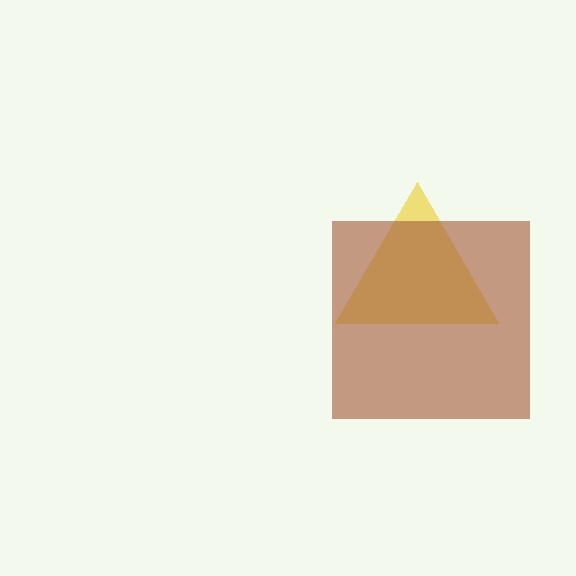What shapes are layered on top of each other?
The layered shapes are: a yellow triangle, a brown square.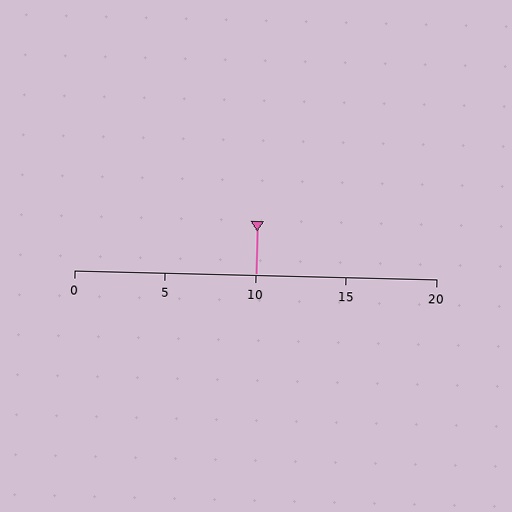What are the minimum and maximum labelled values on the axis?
The axis runs from 0 to 20.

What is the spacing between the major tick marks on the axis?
The major ticks are spaced 5 apart.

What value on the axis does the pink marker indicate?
The marker indicates approximately 10.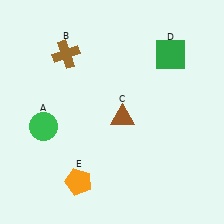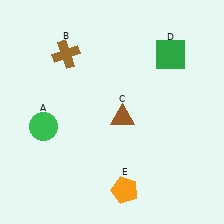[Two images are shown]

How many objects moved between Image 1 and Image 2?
1 object moved between the two images.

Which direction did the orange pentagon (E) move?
The orange pentagon (E) moved right.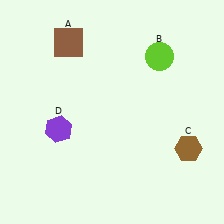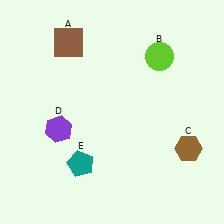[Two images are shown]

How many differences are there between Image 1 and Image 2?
There is 1 difference between the two images.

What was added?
A teal pentagon (E) was added in Image 2.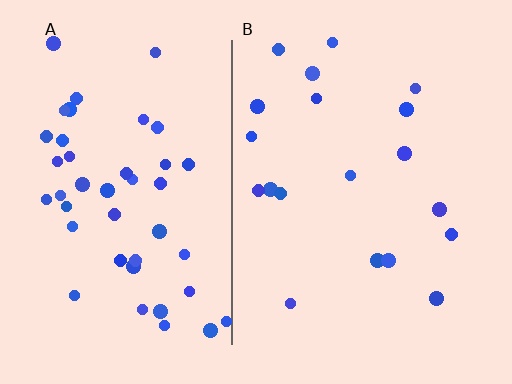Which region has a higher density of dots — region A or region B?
A (the left).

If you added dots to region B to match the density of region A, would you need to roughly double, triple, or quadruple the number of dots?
Approximately double.